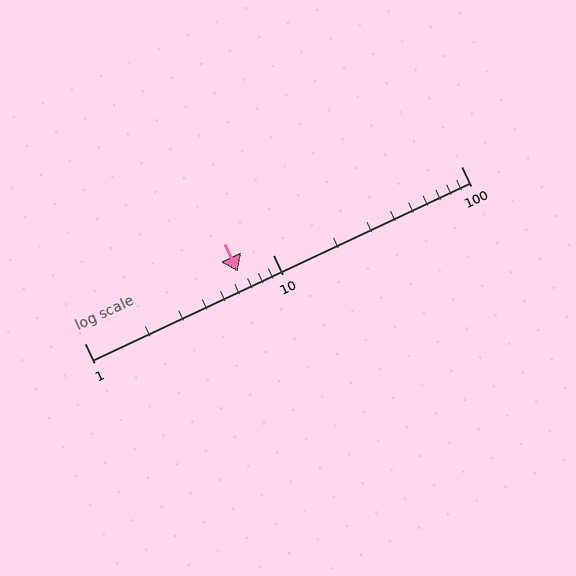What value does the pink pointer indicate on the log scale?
The pointer indicates approximately 6.5.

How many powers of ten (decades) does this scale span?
The scale spans 2 decades, from 1 to 100.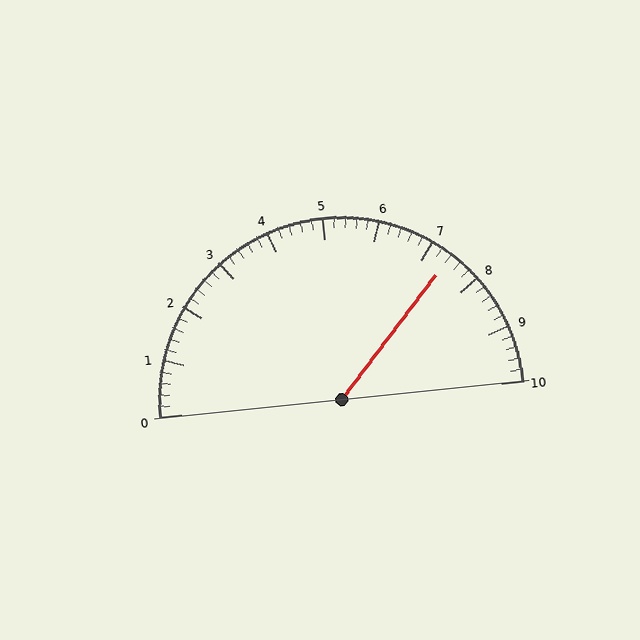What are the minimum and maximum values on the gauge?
The gauge ranges from 0 to 10.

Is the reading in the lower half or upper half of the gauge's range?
The reading is in the upper half of the range (0 to 10).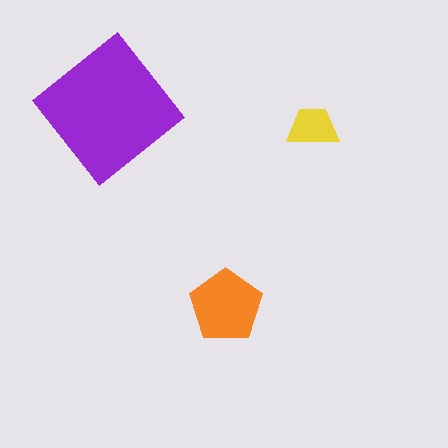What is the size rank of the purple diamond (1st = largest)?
1st.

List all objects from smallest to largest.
The yellow trapezoid, the orange pentagon, the purple diamond.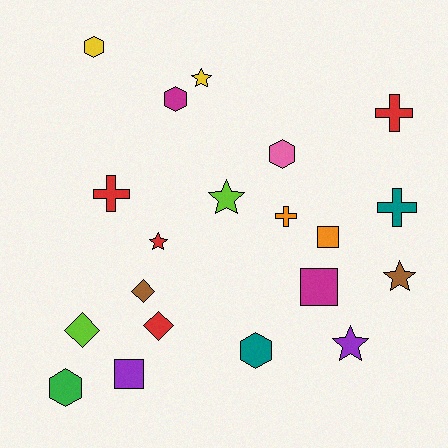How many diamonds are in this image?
There are 3 diamonds.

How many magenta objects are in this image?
There are 2 magenta objects.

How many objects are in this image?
There are 20 objects.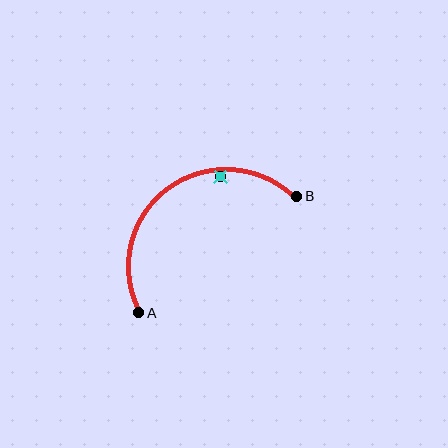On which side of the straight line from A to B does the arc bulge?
The arc bulges above and to the left of the straight line connecting A and B.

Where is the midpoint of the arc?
The arc midpoint is the point on the curve farthest from the straight line joining A and B. It sits above and to the left of that line.